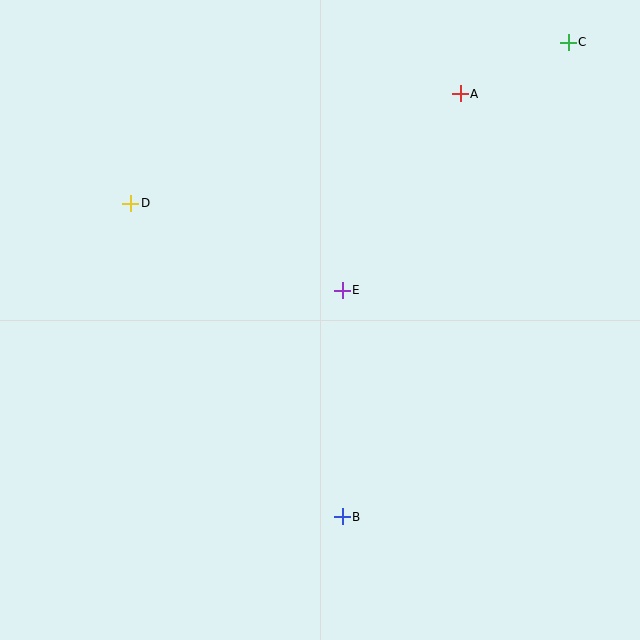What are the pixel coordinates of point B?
Point B is at (342, 517).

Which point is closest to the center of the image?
Point E at (342, 290) is closest to the center.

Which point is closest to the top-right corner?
Point C is closest to the top-right corner.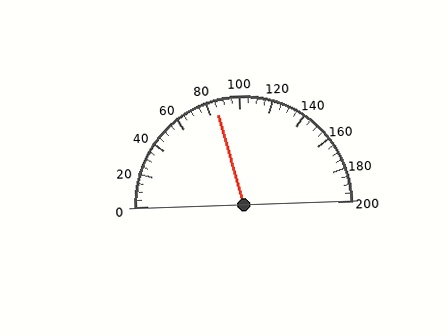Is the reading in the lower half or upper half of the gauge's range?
The reading is in the lower half of the range (0 to 200).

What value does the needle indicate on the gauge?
The needle indicates approximately 85.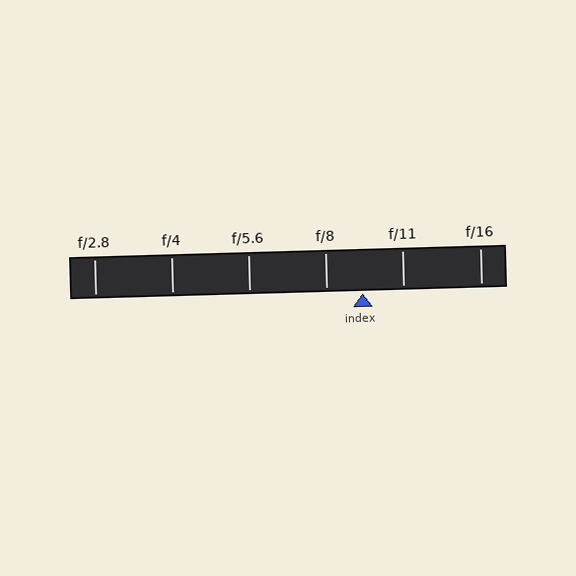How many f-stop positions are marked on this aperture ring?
There are 6 f-stop positions marked.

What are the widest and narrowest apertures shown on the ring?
The widest aperture shown is f/2.8 and the narrowest is f/16.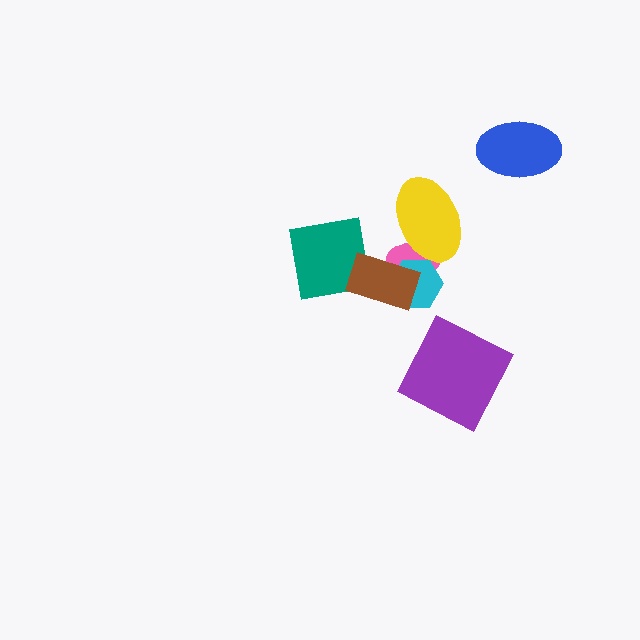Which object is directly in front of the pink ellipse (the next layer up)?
The cyan hexagon is directly in front of the pink ellipse.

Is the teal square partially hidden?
Yes, it is partially covered by another shape.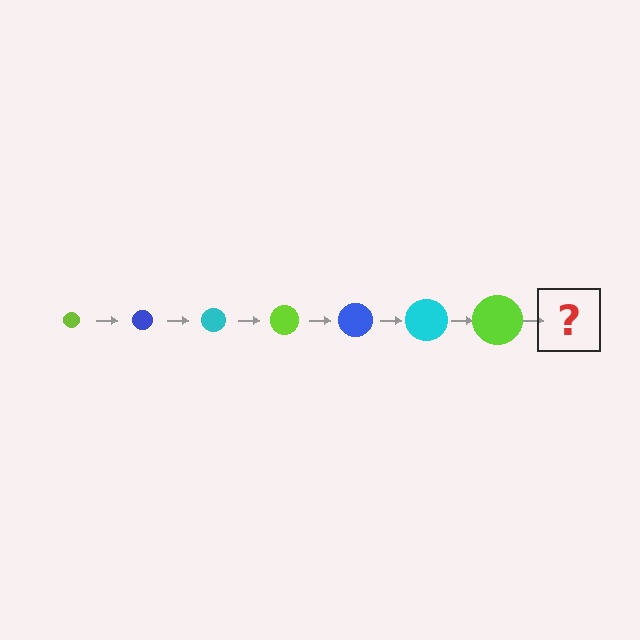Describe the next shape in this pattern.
It should be a blue circle, larger than the previous one.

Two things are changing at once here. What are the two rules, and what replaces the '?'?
The two rules are that the circle grows larger each step and the color cycles through lime, blue, and cyan. The '?' should be a blue circle, larger than the previous one.